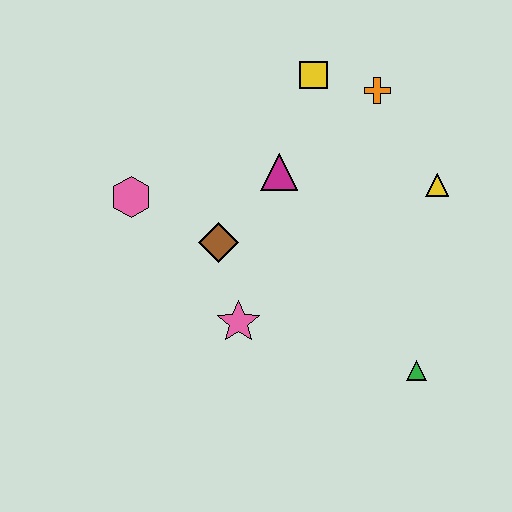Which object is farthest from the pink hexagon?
The green triangle is farthest from the pink hexagon.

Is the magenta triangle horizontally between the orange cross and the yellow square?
No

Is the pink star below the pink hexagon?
Yes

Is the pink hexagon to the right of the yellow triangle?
No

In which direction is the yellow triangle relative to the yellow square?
The yellow triangle is to the right of the yellow square.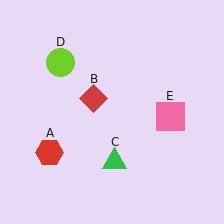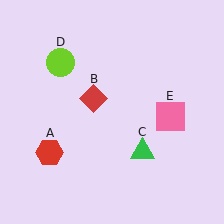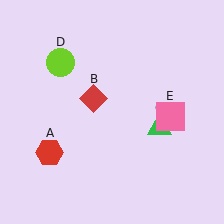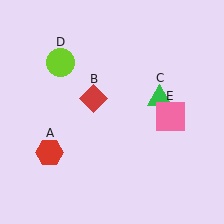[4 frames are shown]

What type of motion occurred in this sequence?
The green triangle (object C) rotated counterclockwise around the center of the scene.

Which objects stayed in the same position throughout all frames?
Red hexagon (object A) and red diamond (object B) and lime circle (object D) and pink square (object E) remained stationary.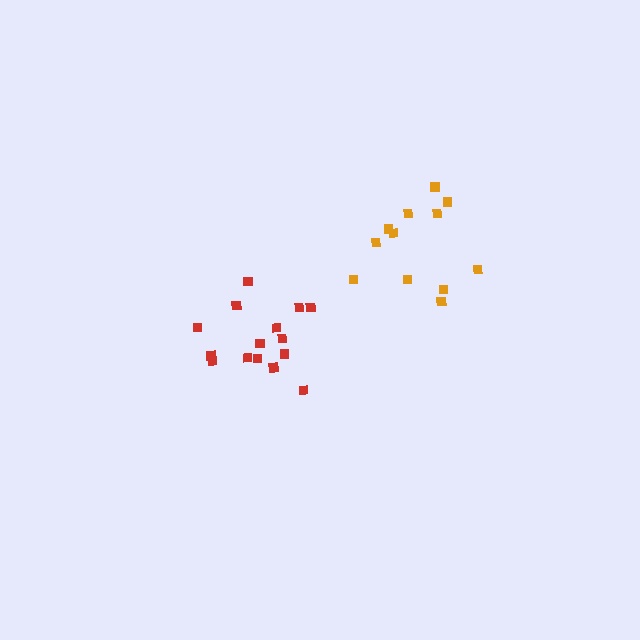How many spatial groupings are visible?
There are 2 spatial groupings.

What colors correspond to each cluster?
The clusters are colored: orange, red.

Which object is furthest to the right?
The orange cluster is rightmost.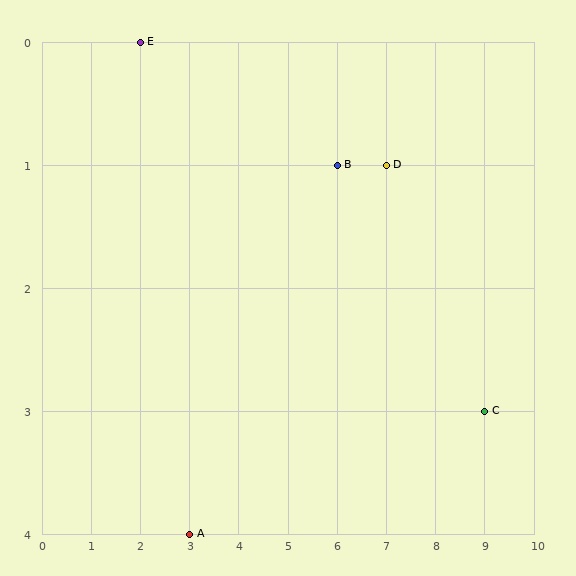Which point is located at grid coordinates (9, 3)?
Point C is at (9, 3).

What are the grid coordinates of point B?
Point B is at grid coordinates (6, 1).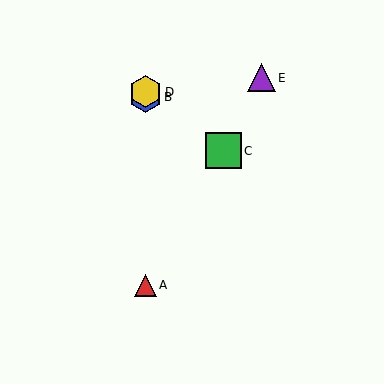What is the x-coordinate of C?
Object C is at x≈223.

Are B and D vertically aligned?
Yes, both are at x≈146.